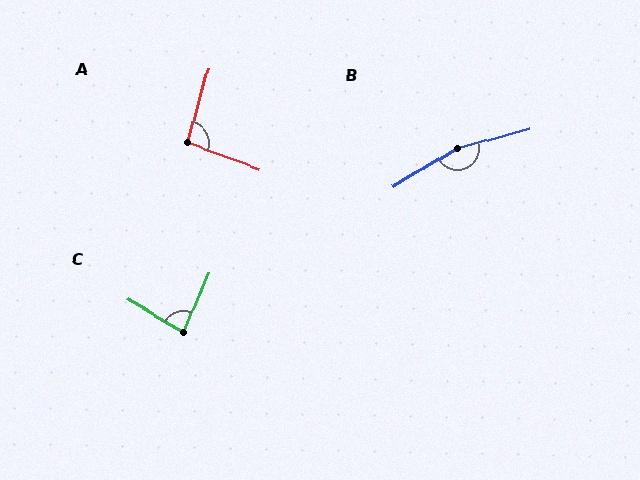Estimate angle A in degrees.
Approximately 95 degrees.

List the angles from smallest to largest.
C (82°), A (95°), B (164°).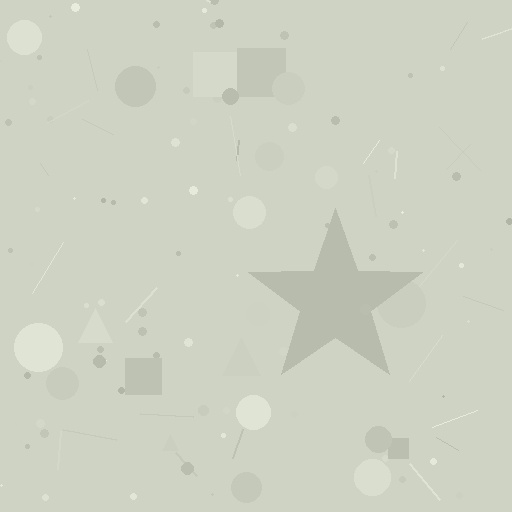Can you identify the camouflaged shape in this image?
The camouflaged shape is a star.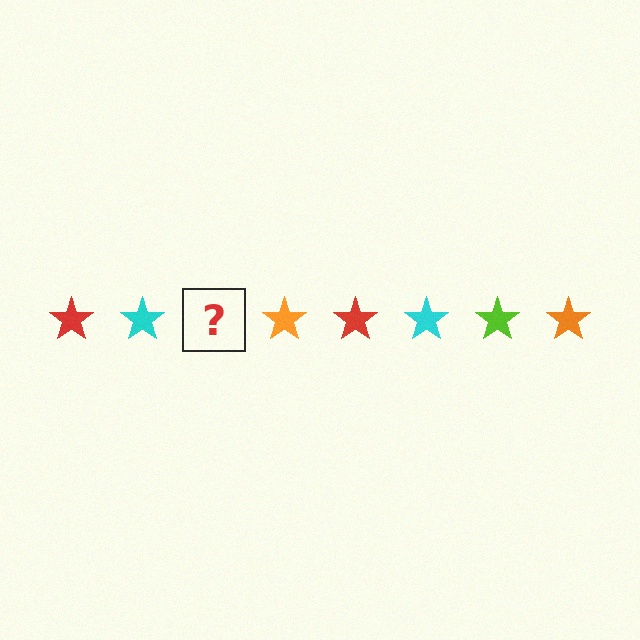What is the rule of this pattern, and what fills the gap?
The rule is that the pattern cycles through red, cyan, lime, orange stars. The gap should be filled with a lime star.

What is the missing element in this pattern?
The missing element is a lime star.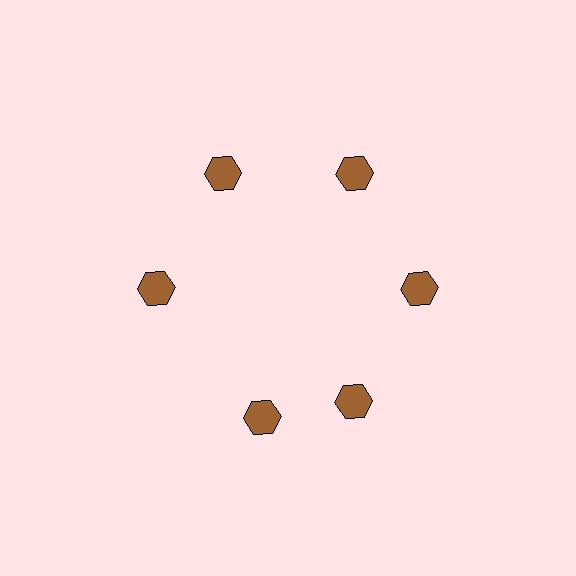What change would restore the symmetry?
The symmetry would be restored by rotating it back into even spacing with its neighbors so that all 6 hexagons sit at equal angles and equal distance from the center.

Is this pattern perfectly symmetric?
No. The 6 brown hexagons are arranged in a ring, but one element near the 7 o'clock position is rotated out of alignment along the ring, breaking the 6-fold rotational symmetry.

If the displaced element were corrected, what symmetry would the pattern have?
It would have 6-fold rotational symmetry — the pattern would map onto itself every 60 degrees.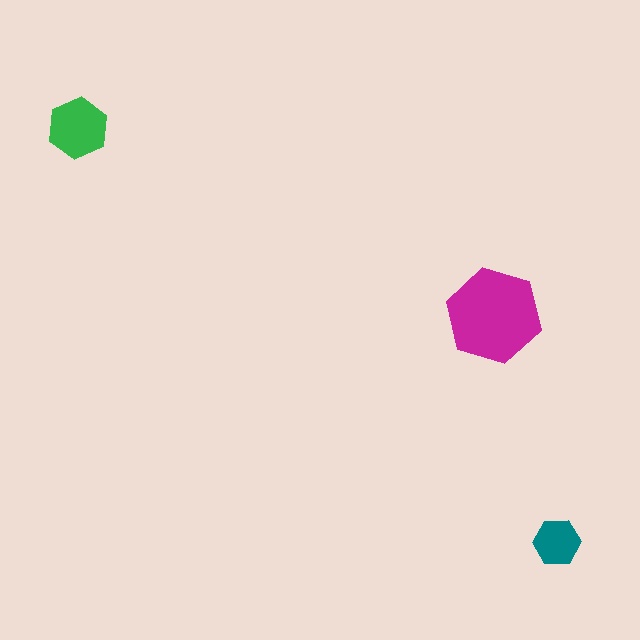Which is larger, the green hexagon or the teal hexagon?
The green one.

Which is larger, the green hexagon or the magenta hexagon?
The magenta one.